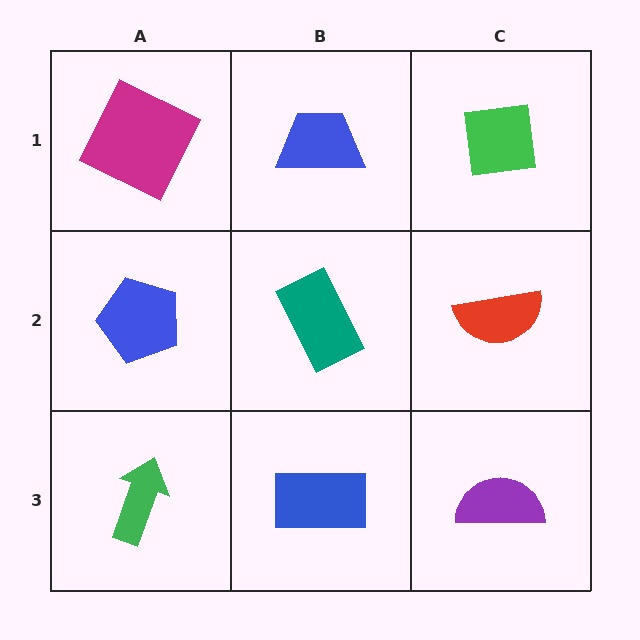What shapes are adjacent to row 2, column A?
A magenta square (row 1, column A), a green arrow (row 3, column A), a teal rectangle (row 2, column B).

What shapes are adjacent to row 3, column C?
A red semicircle (row 2, column C), a blue rectangle (row 3, column B).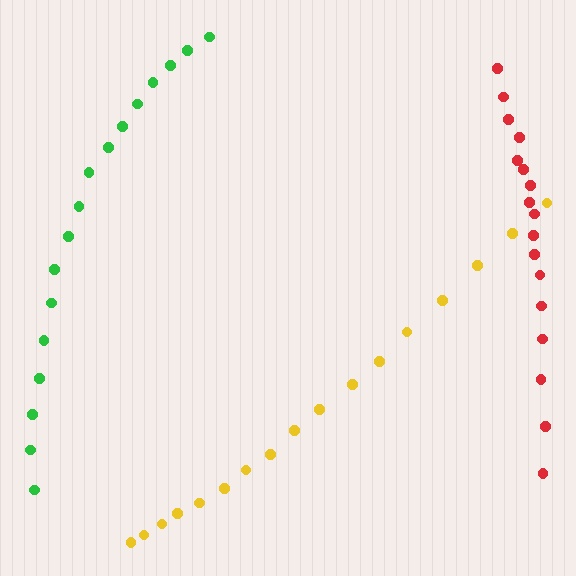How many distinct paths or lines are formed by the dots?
There are 3 distinct paths.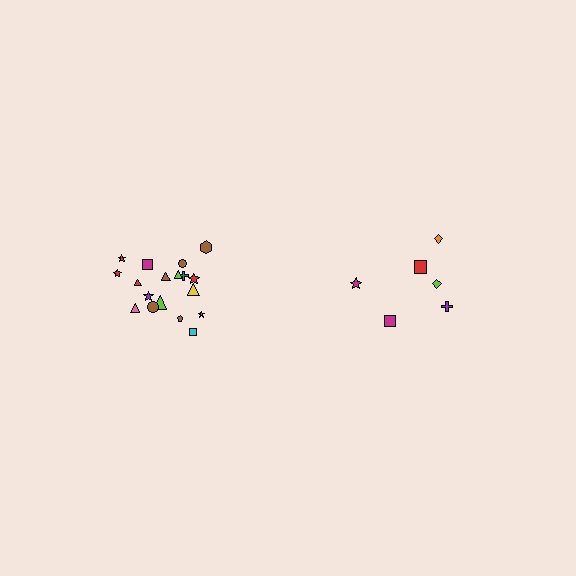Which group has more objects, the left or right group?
The left group.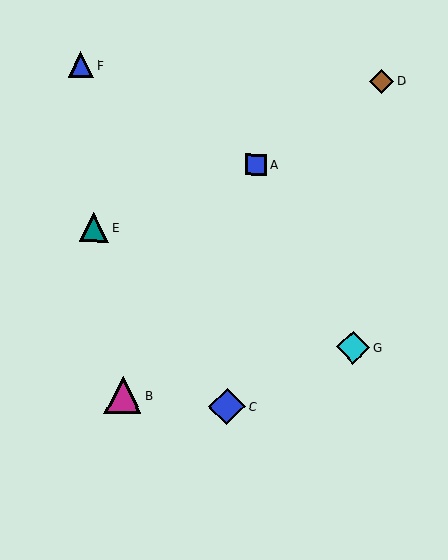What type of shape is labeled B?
Shape B is a magenta triangle.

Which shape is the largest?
The magenta triangle (labeled B) is the largest.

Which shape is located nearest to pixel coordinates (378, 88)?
The brown diamond (labeled D) at (382, 81) is nearest to that location.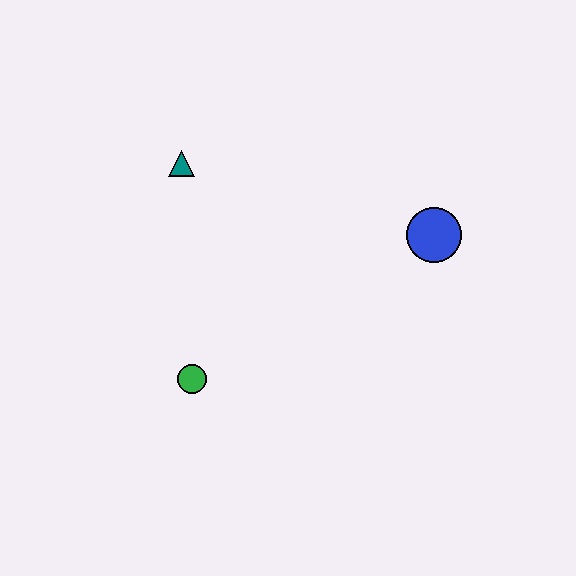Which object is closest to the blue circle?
The teal triangle is closest to the blue circle.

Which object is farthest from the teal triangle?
The blue circle is farthest from the teal triangle.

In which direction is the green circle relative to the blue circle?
The green circle is to the left of the blue circle.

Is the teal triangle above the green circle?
Yes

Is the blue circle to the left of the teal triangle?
No